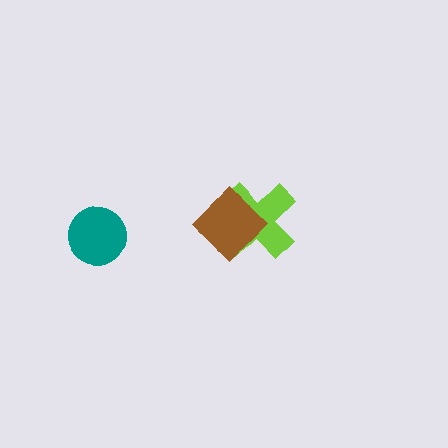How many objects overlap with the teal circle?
0 objects overlap with the teal circle.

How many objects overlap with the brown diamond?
1 object overlaps with the brown diamond.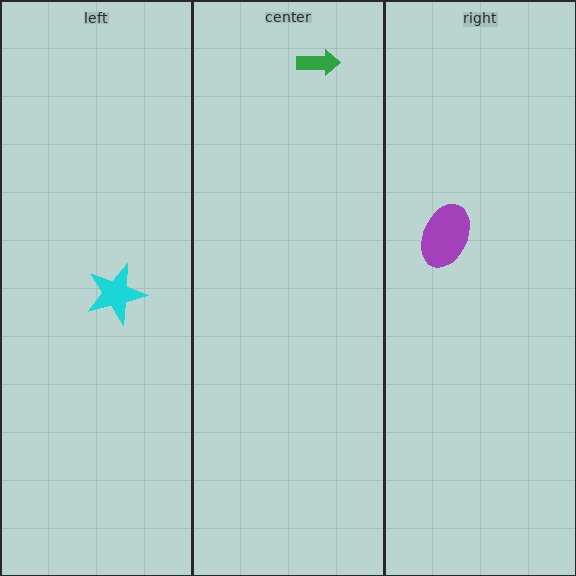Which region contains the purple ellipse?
The right region.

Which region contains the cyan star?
The left region.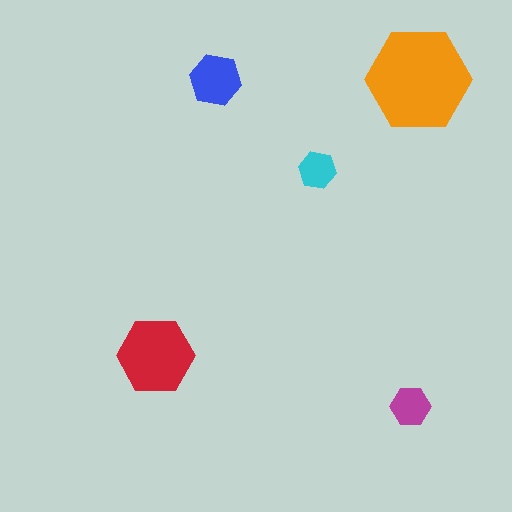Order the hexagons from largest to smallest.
the orange one, the red one, the blue one, the magenta one, the cyan one.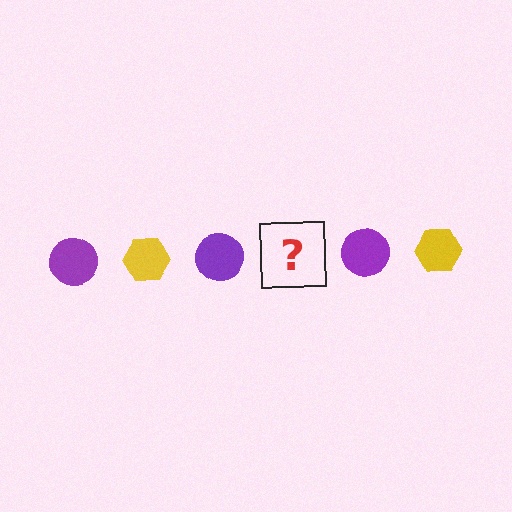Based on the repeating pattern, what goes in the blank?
The blank should be a yellow hexagon.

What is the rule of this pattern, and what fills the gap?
The rule is that the pattern alternates between purple circle and yellow hexagon. The gap should be filled with a yellow hexagon.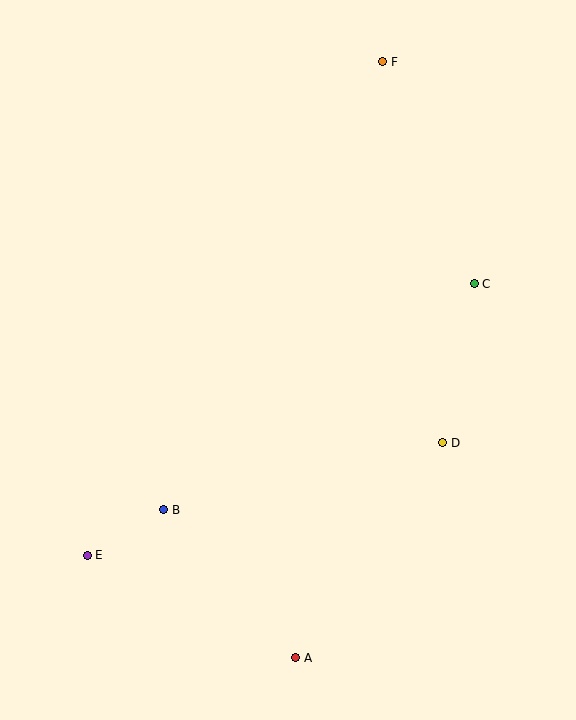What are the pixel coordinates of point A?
Point A is at (296, 658).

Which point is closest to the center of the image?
Point D at (443, 443) is closest to the center.